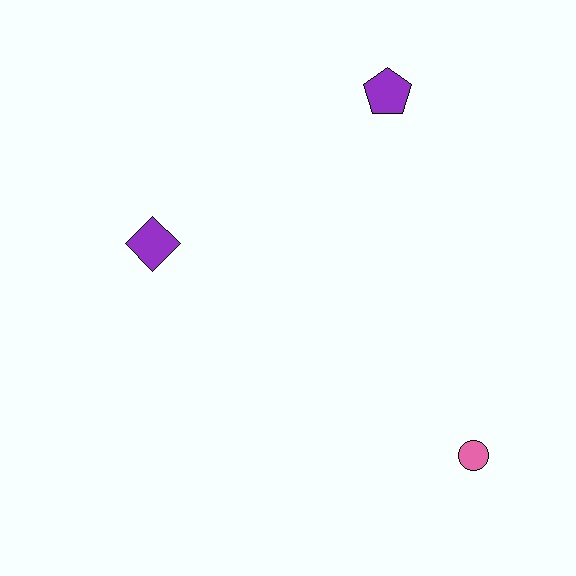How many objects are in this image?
There are 3 objects.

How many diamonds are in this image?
There is 1 diamond.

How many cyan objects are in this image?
There are no cyan objects.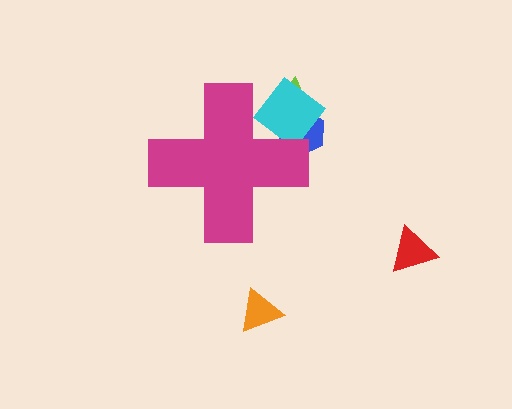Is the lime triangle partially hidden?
Yes, the lime triangle is partially hidden behind the magenta cross.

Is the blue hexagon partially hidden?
Yes, the blue hexagon is partially hidden behind the magenta cross.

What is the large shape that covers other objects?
A magenta cross.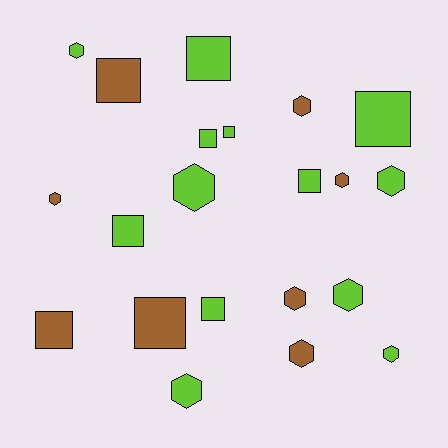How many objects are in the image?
There are 21 objects.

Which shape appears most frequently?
Hexagon, with 11 objects.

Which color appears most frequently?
Lime, with 13 objects.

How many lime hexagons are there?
There are 6 lime hexagons.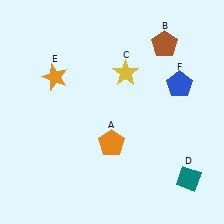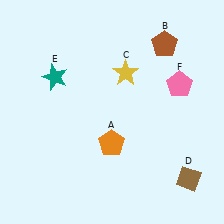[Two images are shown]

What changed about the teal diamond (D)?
In Image 1, D is teal. In Image 2, it changed to brown.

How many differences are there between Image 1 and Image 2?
There are 3 differences between the two images.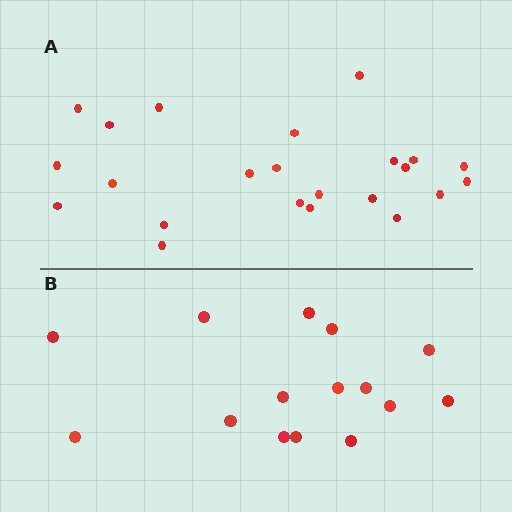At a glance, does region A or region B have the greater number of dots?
Region A (the top region) has more dots.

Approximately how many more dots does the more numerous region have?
Region A has roughly 8 or so more dots than region B.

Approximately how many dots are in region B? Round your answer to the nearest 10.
About 20 dots. (The exact count is 15, which rounds to 20.)